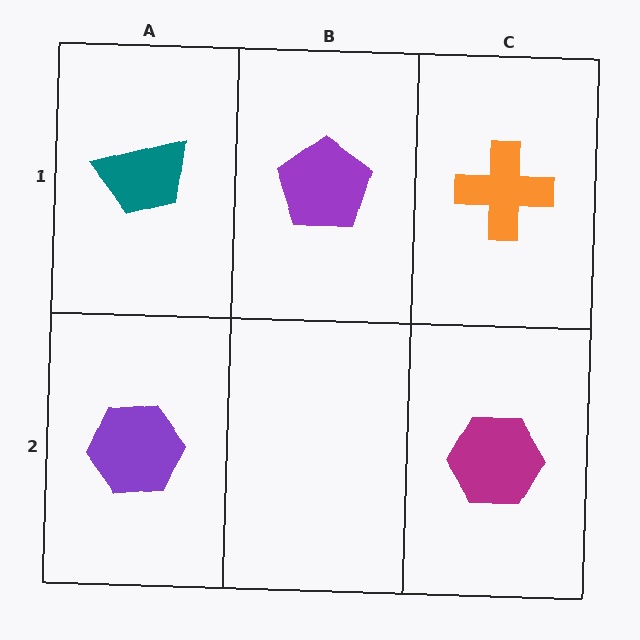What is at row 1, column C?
An orange cross.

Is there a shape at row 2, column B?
No, that cell is empty.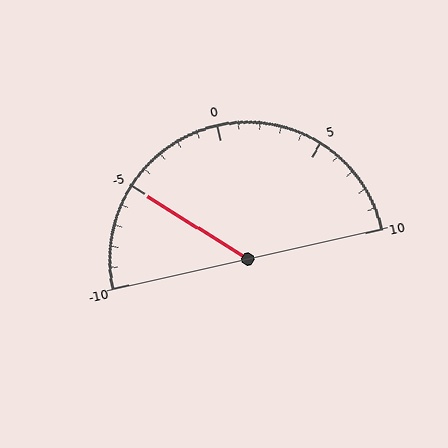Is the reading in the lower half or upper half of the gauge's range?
The reading is in the lower half of the range (-10 to 10).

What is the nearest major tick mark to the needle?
The nearest major tick mark is -5.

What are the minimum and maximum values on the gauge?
The gauge ranges from -10 to 10.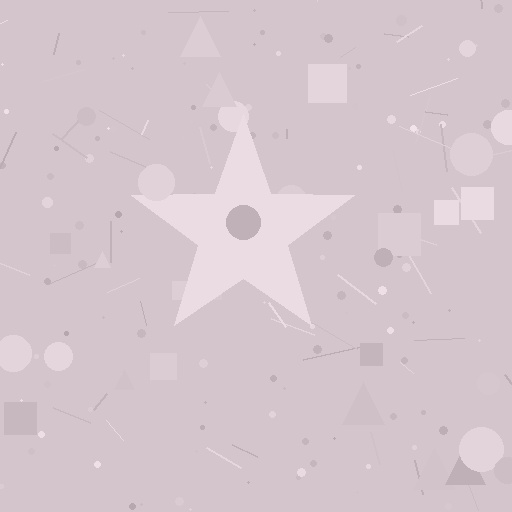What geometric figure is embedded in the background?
A star is embedded in the background.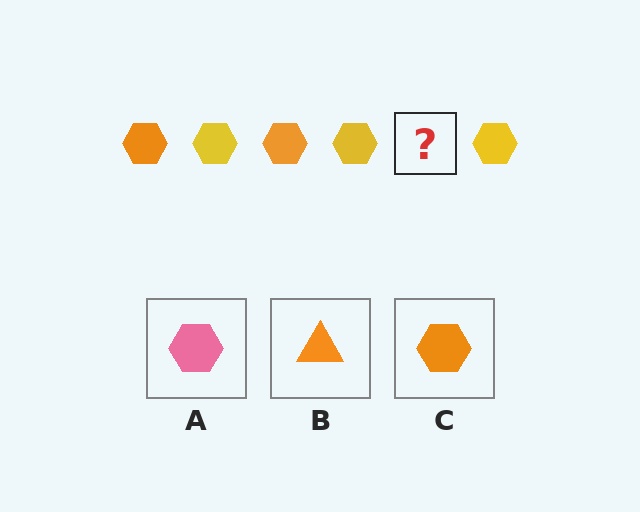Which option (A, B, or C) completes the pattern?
C.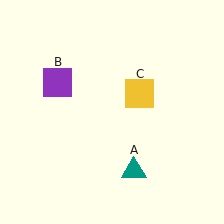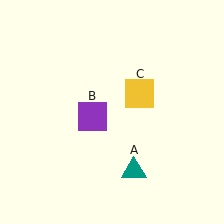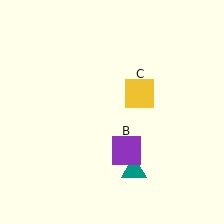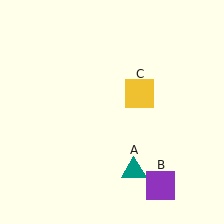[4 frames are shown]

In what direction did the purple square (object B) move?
The purple square (object B) moved down and to the right.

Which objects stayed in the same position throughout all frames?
Teal triangle (object A) and yellow square (object C) remained stationary.